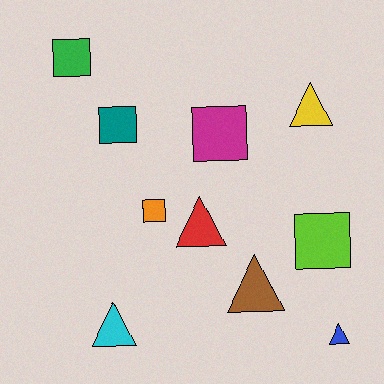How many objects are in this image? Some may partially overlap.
There are 10 objects.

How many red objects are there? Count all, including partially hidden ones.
There is 1 red object.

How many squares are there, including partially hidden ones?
There are 5 squares.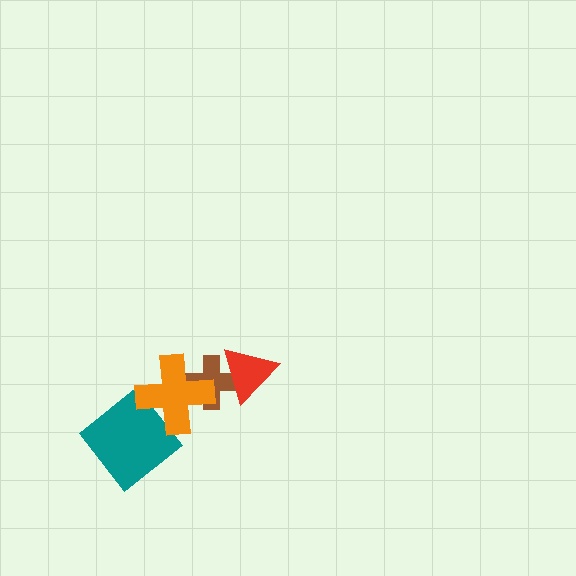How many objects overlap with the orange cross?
2 objects overlap with the orange cross.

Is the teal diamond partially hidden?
Yes, it is partially covered by another shape.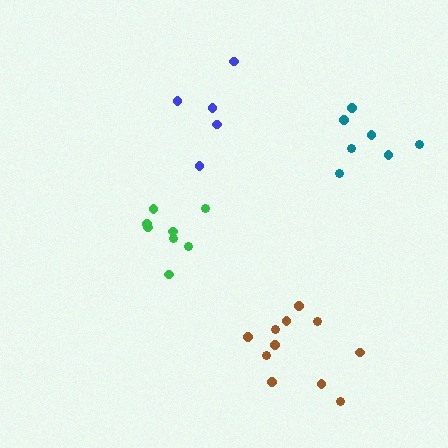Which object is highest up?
The blue cluster is topmost.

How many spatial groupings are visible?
There are 4 spatial groupings.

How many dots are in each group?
Group 1: 8 dots, Group 2: 5 dots, Group 3: 11 dots, Group 4: 7 dots (31 total).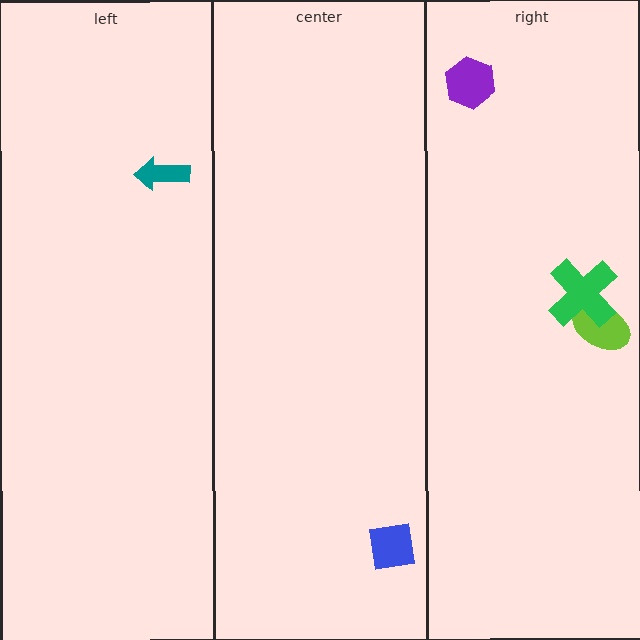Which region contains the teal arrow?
The left region.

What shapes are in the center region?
The blue square.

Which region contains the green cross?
The right region.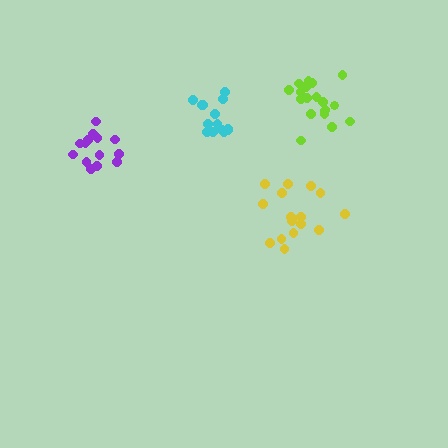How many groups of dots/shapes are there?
There are 4 groups.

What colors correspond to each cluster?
The clusters are colored: cyan, purple, yellow, lime.